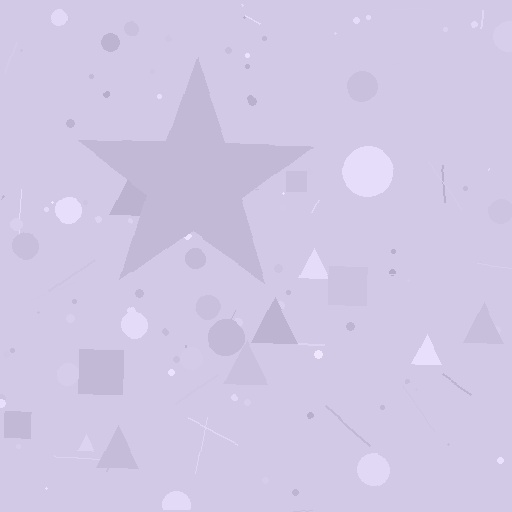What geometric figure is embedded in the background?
A star is embedded in the background.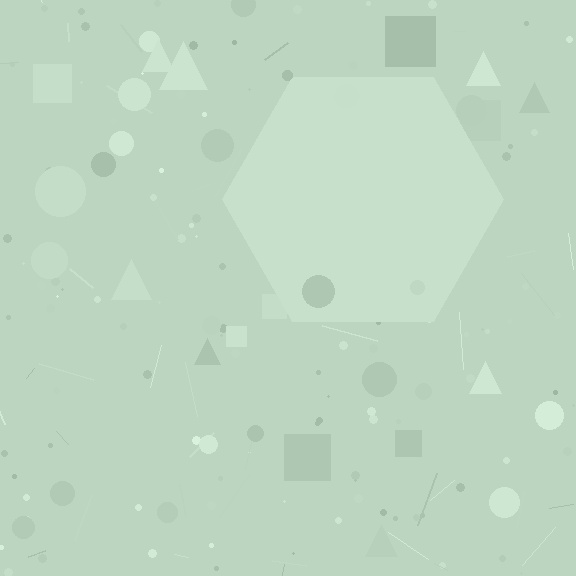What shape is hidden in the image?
A hexagon is hidden in the image.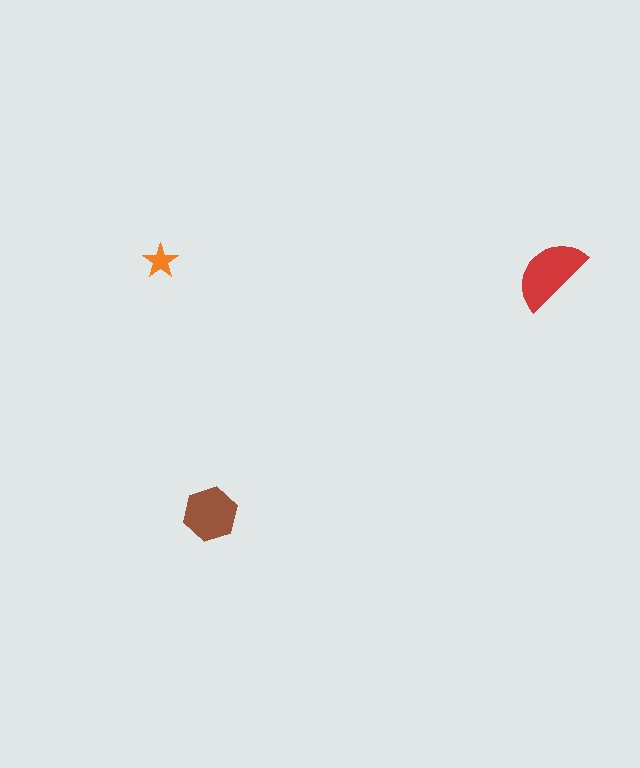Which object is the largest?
The red semicircle.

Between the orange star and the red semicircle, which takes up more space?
The red semicircle.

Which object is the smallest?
The orange star.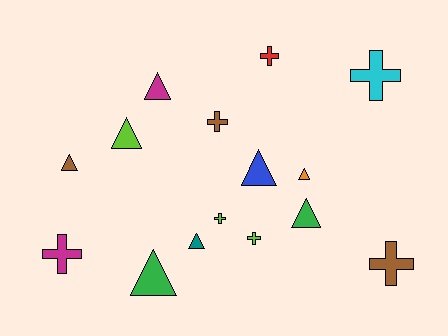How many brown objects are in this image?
There are 3 brown objects.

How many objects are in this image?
There are 15 objects.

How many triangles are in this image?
There are 8 triangles.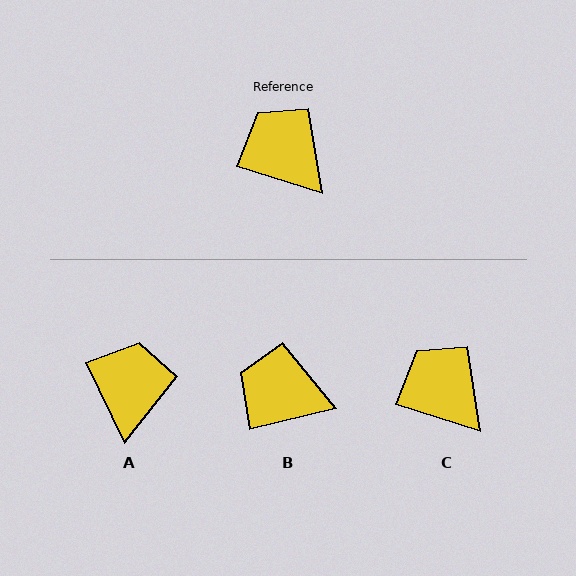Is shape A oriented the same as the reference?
No, it is off by about 47 degrees.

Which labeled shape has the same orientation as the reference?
C.